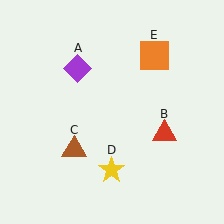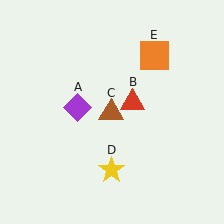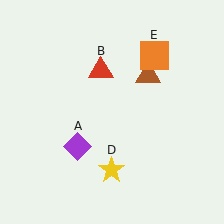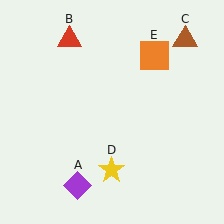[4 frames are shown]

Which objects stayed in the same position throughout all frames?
Yellow star (object D) and orange square (object E) remained stationary.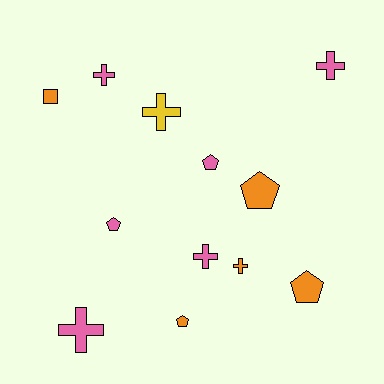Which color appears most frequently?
Pink, with 6 objects.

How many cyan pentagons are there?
There are no cyan pentagons.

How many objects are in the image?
There are 12 objects.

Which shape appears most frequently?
Cross, with 6 objects.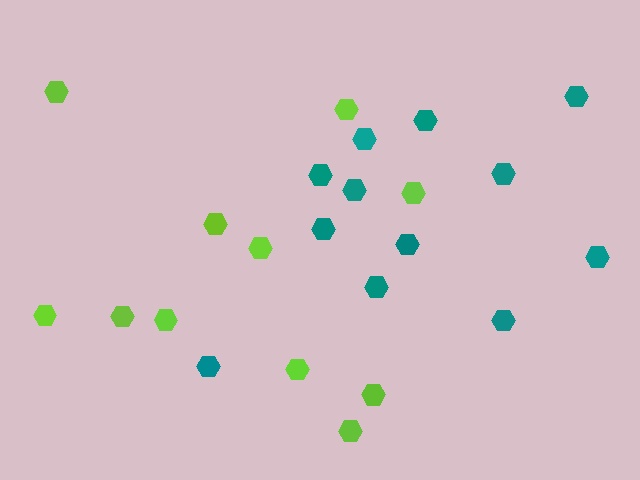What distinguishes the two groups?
There are 2 groups: one group of lime hexagons (11) and one group of teal hexagons (12).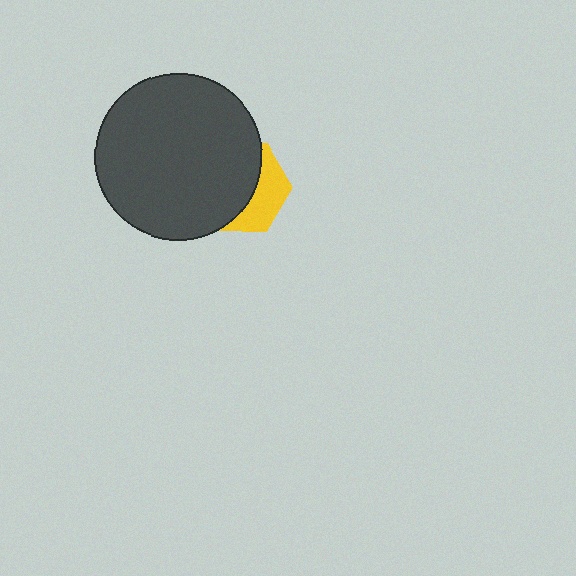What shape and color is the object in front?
The object in front is a dark gray circle.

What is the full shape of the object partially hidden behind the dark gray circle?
The partially hidden object is a yellow hexagon.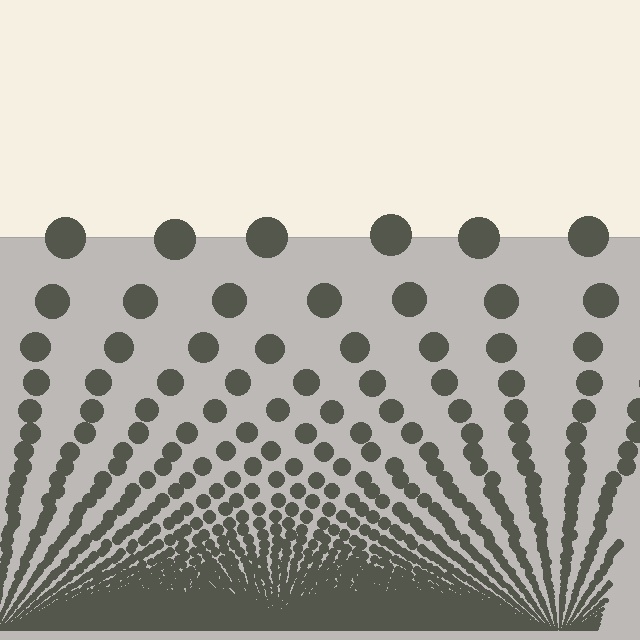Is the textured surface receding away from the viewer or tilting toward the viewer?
The surface appears to tilt toward the viewer. Texture elements get larger and sparser toward the top.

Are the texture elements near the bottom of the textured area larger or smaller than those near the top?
Smaller. The gradient is inverted — elements near the bottom are smaller and denser.